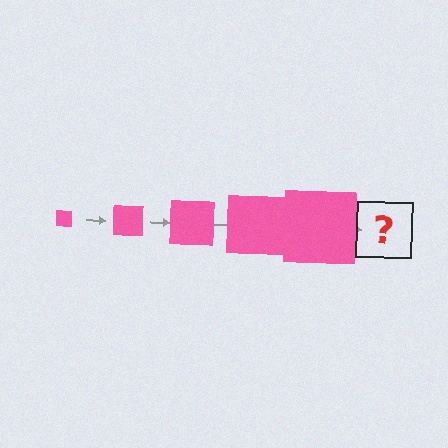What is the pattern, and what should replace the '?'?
The pattern is that the square gets progressively larger each step. The '?' should be a pink square, larger than the previous one.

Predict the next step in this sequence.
The next step is a pink square, larger than the previous one.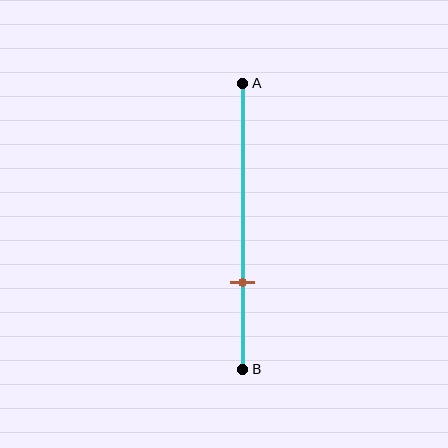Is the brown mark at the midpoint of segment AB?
No, the mark is at about 70% from A, not at the 50% midpoint.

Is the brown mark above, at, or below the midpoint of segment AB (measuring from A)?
The brown mark is below the midpoint of segment AB.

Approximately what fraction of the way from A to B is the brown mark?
The brown mark is approximately 70% of the way from A to B.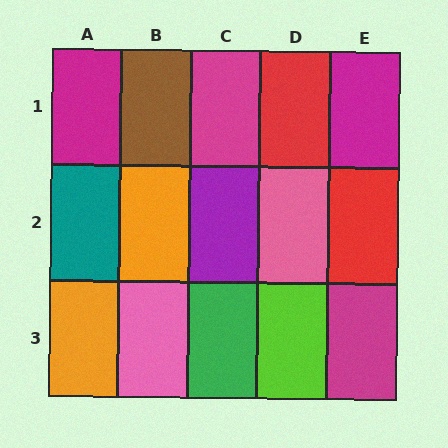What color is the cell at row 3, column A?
Orange.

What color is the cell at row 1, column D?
Red.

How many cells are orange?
2 cells are orange.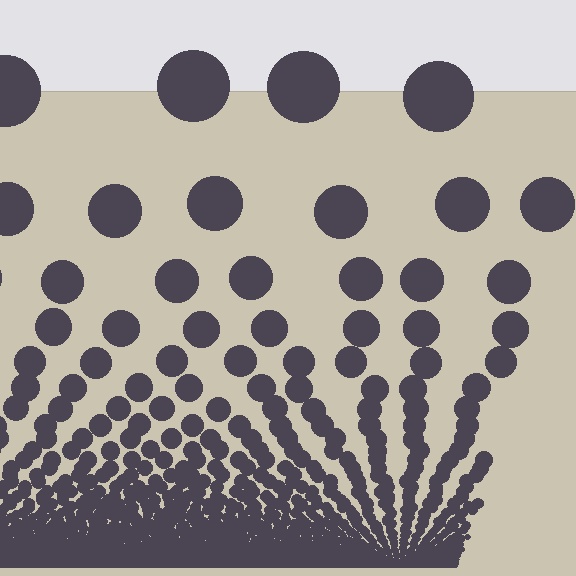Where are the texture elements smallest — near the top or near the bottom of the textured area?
Near the bottom.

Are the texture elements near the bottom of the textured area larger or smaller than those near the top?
Smaller. The gradient is inverted — elements near the bottom are smaller and denser.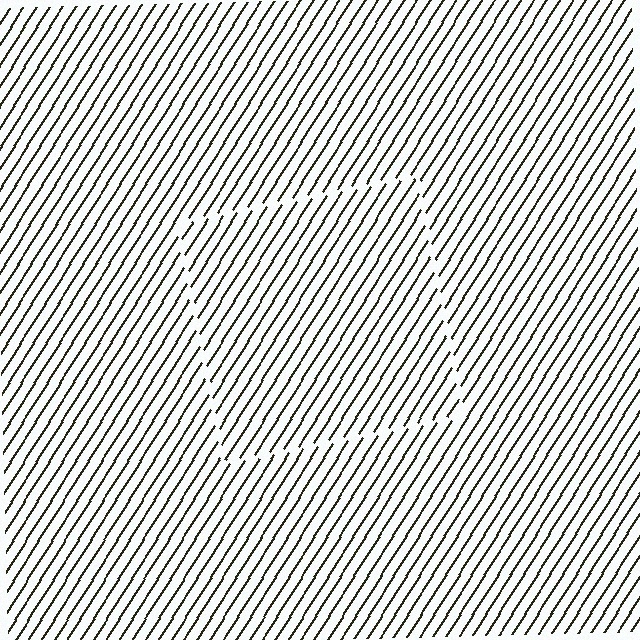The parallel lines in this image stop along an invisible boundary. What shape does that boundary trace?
An illusory square. The interior of the shape contains the same grating, shifted by half a period — the contour is defined by the phase discontinuity where line-ends from the inner and outer gratings abut.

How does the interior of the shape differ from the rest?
The interior of the shape contains the same grating, shifted by half a period — the contour is defined by the phase discontinuity where line-ends from the inner and outer gratings abut.